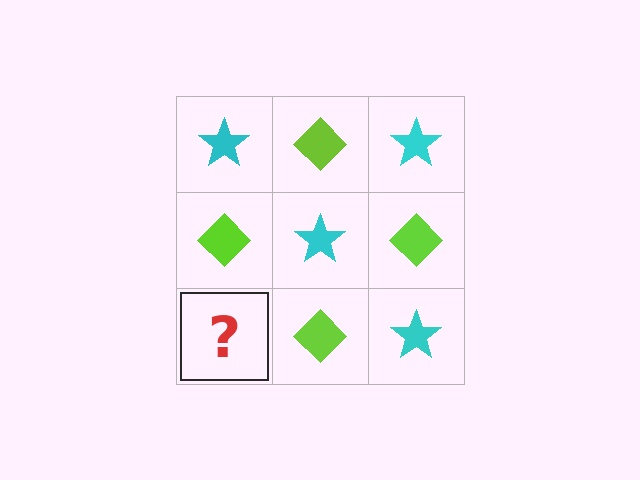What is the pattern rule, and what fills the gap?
The rule is that it alternates cyan star and lime diamond in a checkerboard pattern. The gap should be filled with a cyan star.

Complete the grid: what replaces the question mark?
The question mark should be replaced with a cyan star.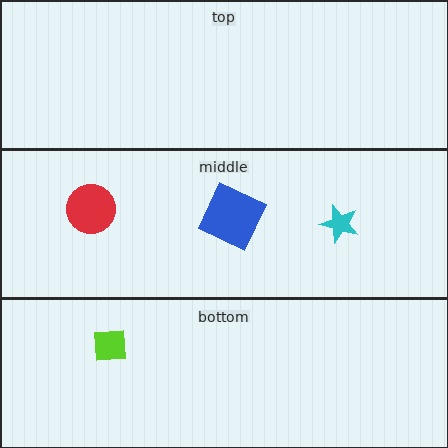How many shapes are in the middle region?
3.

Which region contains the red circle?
The middle region.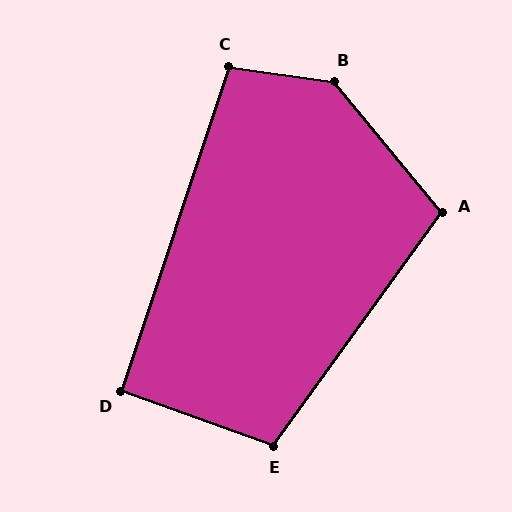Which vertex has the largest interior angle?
B, at approximately 137 degrees.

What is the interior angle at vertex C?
Approximately 100 degrees (obtuse).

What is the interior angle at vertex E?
Approximately 106 degrees (obtuse).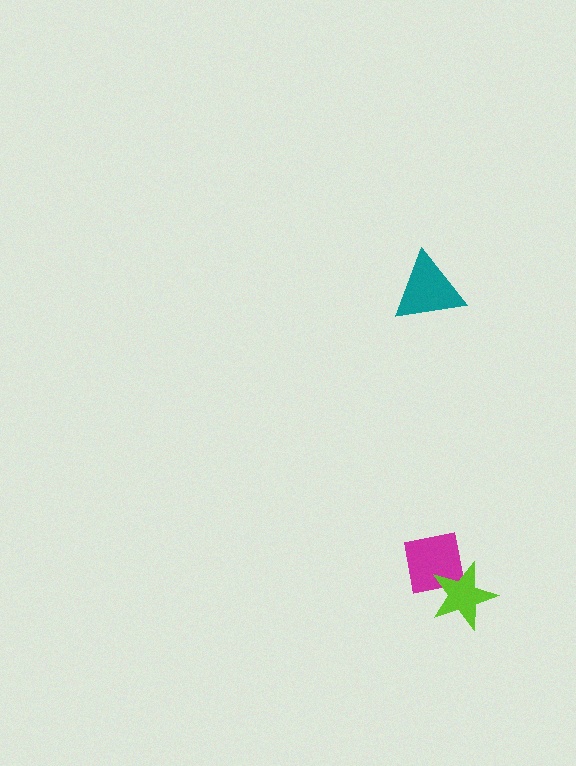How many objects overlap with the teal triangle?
0 objects overlap with the teal triangle.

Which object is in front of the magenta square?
The lime star is in front of the magenta square.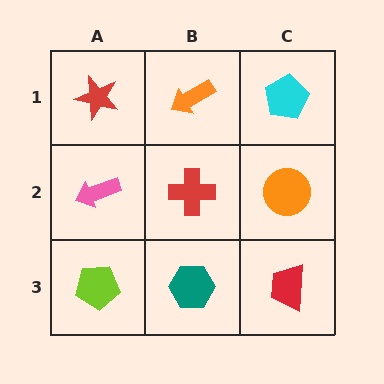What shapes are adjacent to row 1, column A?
A pink arrow (row 2, column A), an orange arrow (row 1, column B).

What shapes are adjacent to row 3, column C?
An orange circle (row 2, column C), a teal hexagon (row 3, column B).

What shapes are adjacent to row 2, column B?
An orange arrow (row 1, column B), a teal hexagon (row 3, column B), a pink arrow (row 2, column A), an orange circle (row 2, column C).